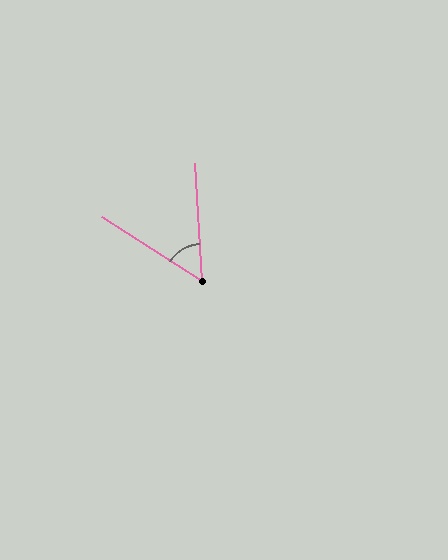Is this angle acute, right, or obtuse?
It is acute.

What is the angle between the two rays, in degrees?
Approximately 54 degrees.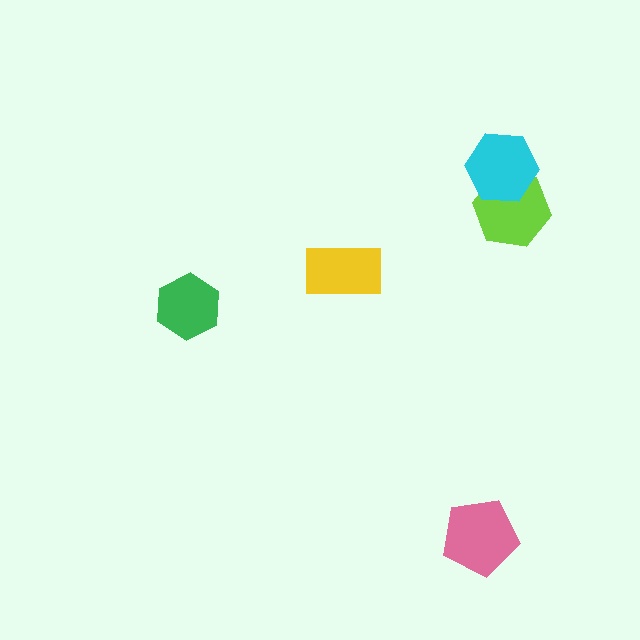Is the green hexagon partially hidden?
No, no other shape covers it.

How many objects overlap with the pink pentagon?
0 objects overlap with the pink pentagon.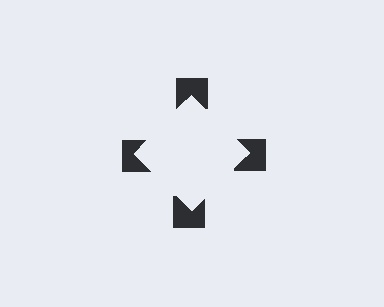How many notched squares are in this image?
There are 4 — one at each vertex of the illusory square.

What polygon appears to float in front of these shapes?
An illusory square — its edges are inferred from the aligned wedge cuts in the notched squares, not physically drawn.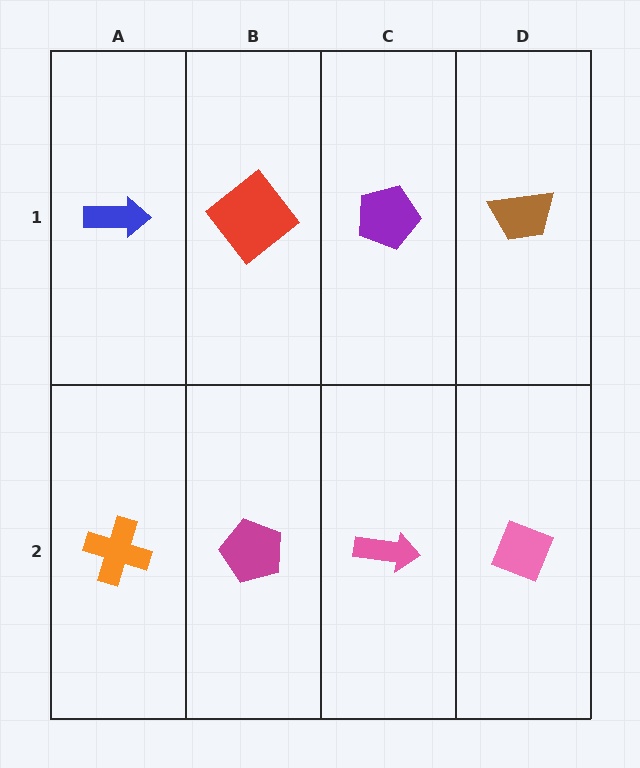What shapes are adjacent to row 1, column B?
A magenta pentagon (row 2, column B), a blue arrow (row 1, column A), a purple pentagon (row 1, column C).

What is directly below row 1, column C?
A pink arrow.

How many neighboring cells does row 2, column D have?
2.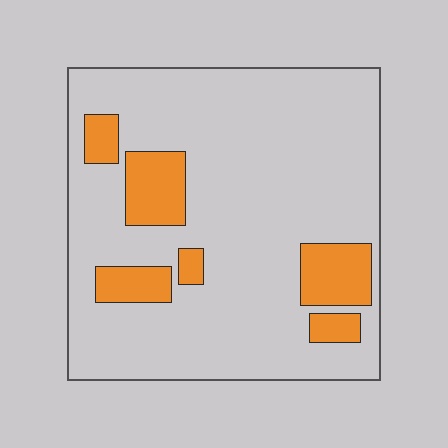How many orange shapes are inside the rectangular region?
6.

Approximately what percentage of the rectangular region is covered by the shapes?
Approximately 15%.